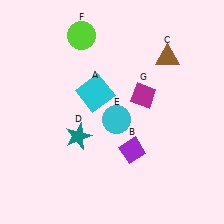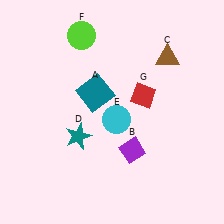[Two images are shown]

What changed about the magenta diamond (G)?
In Image 1, G is magenta. In Image 2, it changed to red.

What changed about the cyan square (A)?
In Image 1, A is cyan. In Image 2, it changed to teal.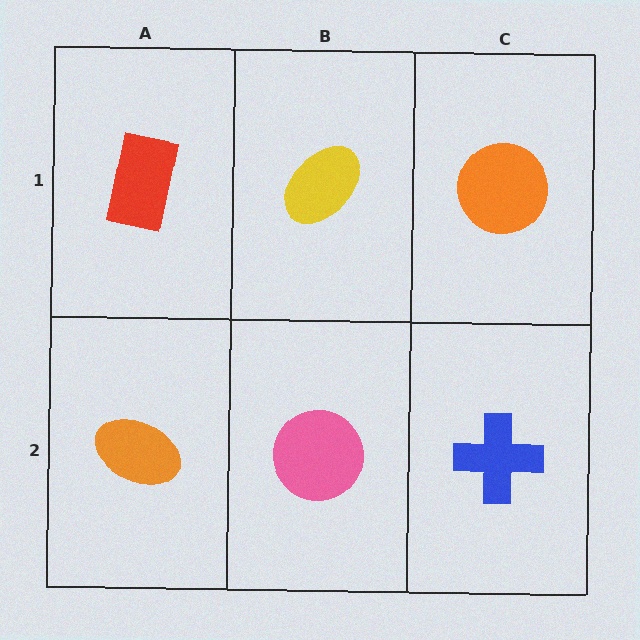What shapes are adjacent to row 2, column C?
An orange circle (row 1, column C), a pink circle (row 2, column B).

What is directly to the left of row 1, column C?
A yellow ellipse.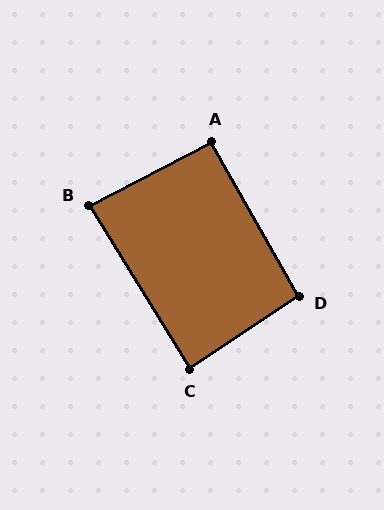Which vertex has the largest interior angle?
D, at approximately 94 degrees.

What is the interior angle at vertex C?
Approximately 88 degrees (approximately right).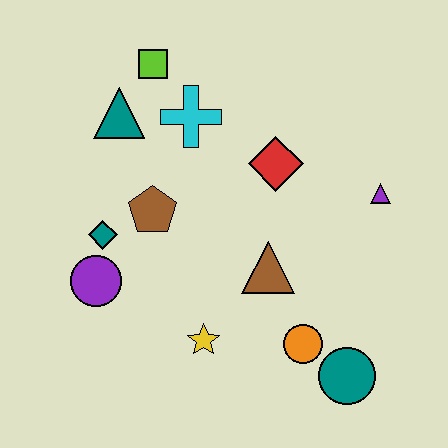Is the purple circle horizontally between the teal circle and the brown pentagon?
No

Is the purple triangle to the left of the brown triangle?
No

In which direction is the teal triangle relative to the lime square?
The teal triangle is below the lime square.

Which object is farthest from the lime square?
The teal circle is farthest from the lime square.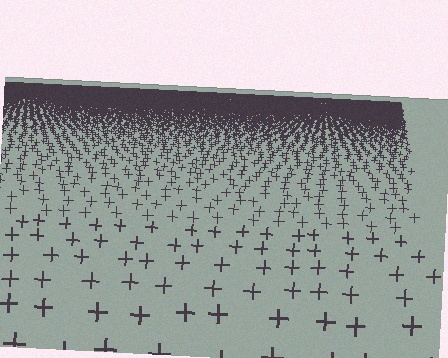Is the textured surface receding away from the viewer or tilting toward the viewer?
The surface is receding away from the viewer. Texture elements get smaller and denser toward the top.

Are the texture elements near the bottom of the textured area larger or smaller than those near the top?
Larger. Near the bottom, elements are closer to the viewer and appear at a bigger on-screen size.